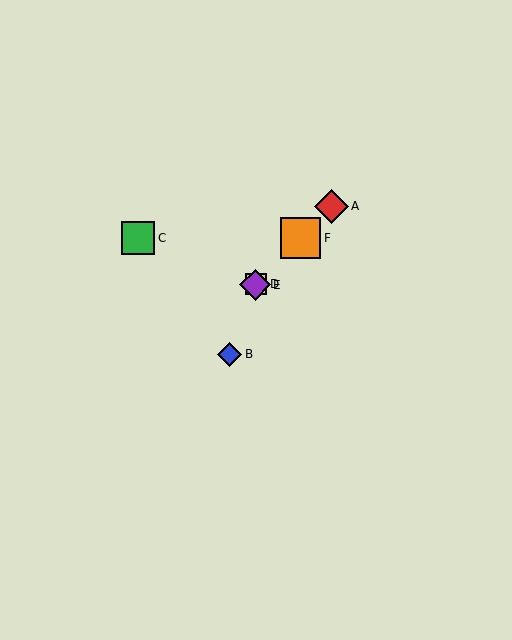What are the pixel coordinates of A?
Object A is at (331, 206).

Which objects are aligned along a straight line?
Objects A, D, E, F are aligned along a straight line.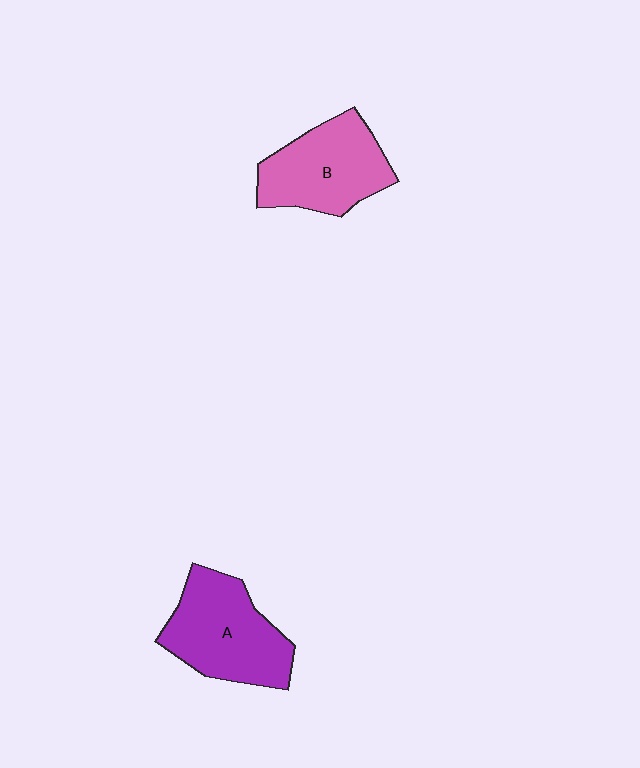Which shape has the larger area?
Shape A (purple).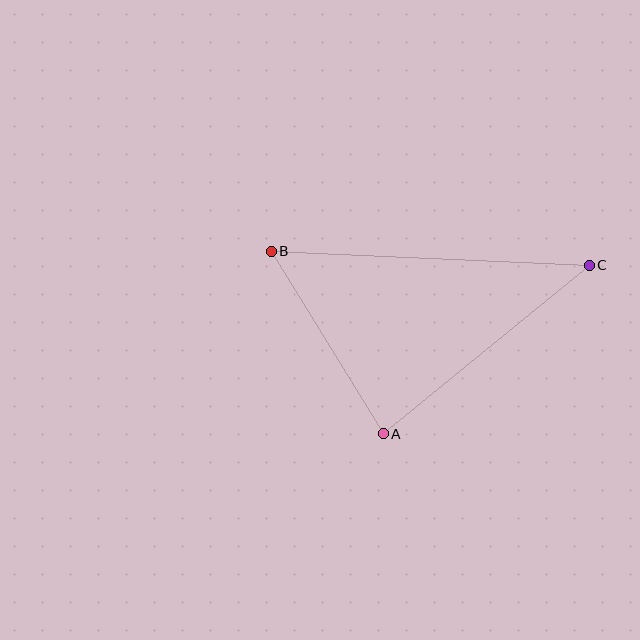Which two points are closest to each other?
Points A and B are closest to each other.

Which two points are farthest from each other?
Points B and C are farthest from each other.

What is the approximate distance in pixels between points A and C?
The distance between A and C is approximately 266 pixels.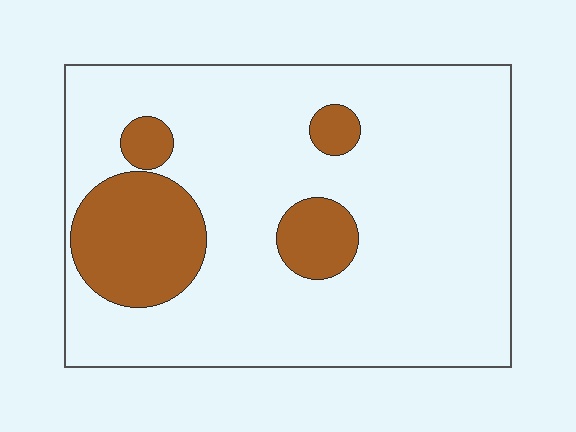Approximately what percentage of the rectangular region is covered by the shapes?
Approximately 20%.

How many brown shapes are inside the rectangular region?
4.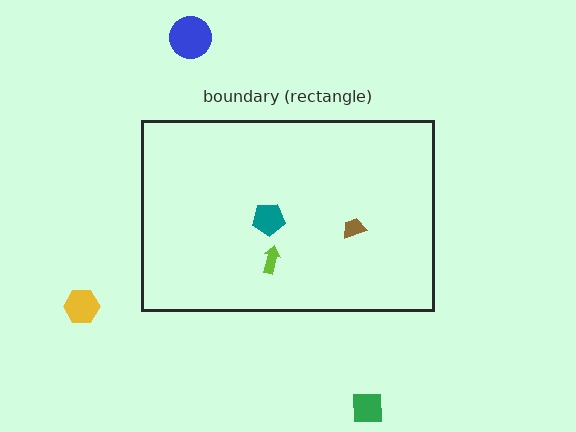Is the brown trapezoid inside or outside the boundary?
Inside.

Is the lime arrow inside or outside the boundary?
Inside.